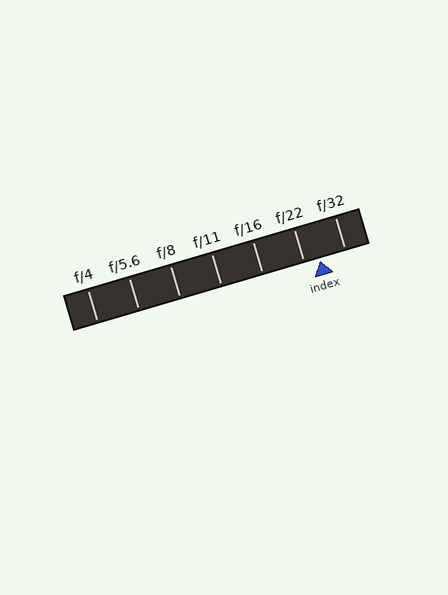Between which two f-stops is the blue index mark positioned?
The index mark is between f/22 and f/32.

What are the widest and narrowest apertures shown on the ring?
The widest aperture shown is f/4 and the narrowest is f/32.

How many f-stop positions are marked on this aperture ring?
There are 7 f-stop positions marked.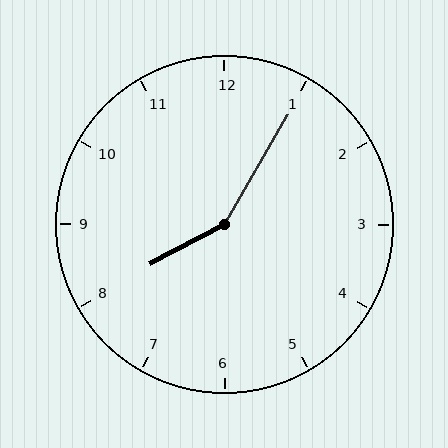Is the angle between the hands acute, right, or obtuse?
It is obtuse.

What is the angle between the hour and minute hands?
Approximately 148 degrees.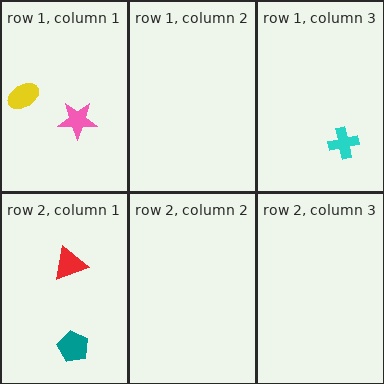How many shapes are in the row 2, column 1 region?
2.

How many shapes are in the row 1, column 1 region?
2.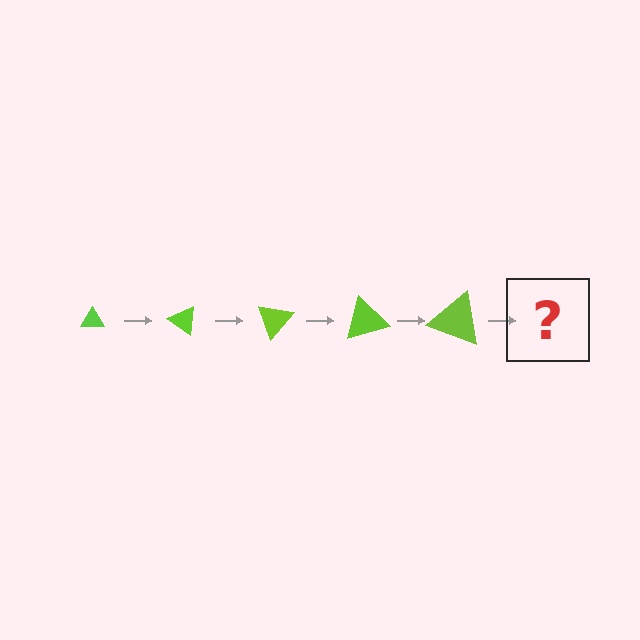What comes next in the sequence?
The next element should be a triangle, larger than the previous one and rotated 175 degrees from the start.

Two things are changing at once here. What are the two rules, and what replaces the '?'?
The two rules are that the triangle grows larger each step and it rotates 35 degrees each step. The '?' should be a triangle, larger than the previous one and rotated 175 degrees from the start.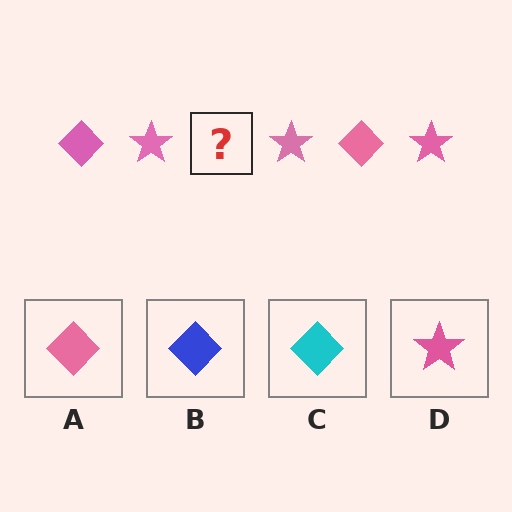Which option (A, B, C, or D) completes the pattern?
A.